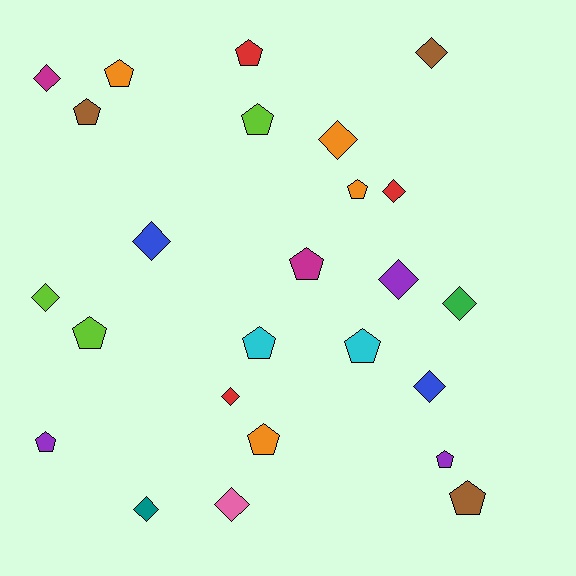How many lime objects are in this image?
There are 3 lime objects.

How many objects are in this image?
There are 25 objects.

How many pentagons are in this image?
There are 13 pentagons.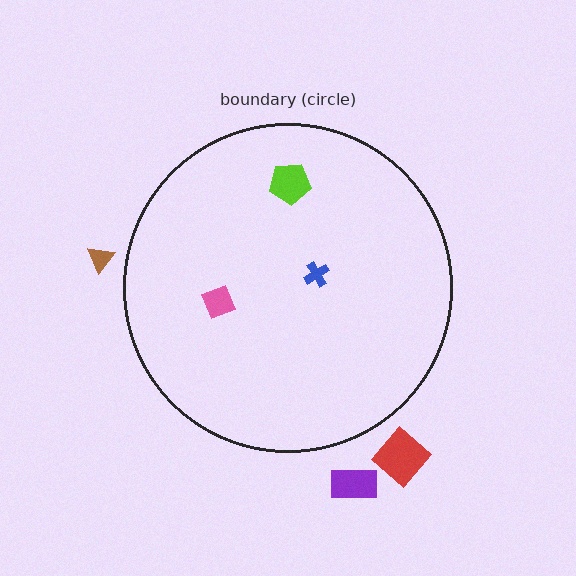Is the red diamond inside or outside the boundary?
Outside.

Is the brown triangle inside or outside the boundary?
Outside.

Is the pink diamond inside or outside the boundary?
Inside.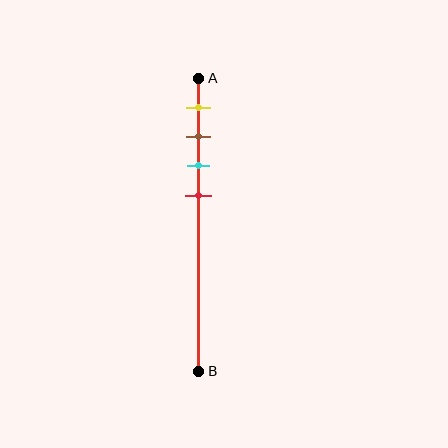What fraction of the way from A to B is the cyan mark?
The cyan mark is approximately 30% (0.3) of the way from A to B.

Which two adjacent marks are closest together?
The brown and cyan marks are the closest adjacent pair.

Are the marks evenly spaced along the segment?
Yes, the marks are approximately evenly spaced.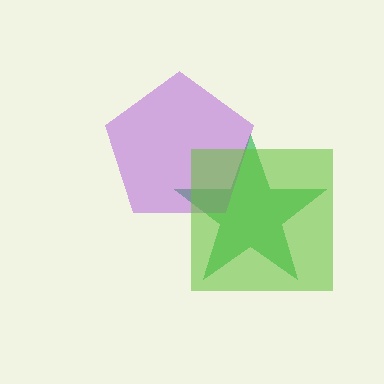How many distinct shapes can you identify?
There are 3 distinct shapes: a green star, a purple pentagon, a lime square.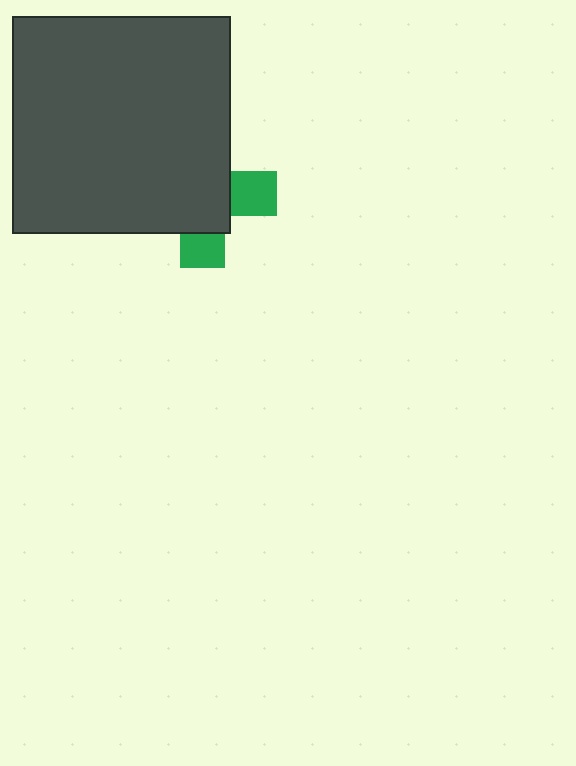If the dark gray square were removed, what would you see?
You would see the complete green cross.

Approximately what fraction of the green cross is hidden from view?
Roughly 68% of the green cross is hidden behind the dark gray square.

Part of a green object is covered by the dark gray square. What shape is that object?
It is a cross.